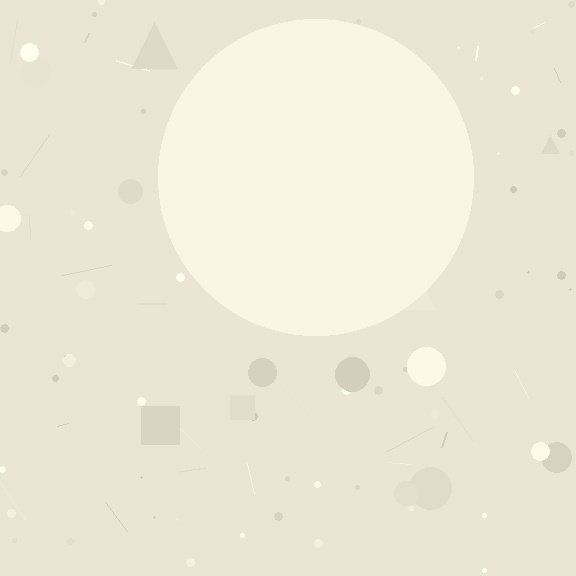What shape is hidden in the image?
A circle is hidden in the image.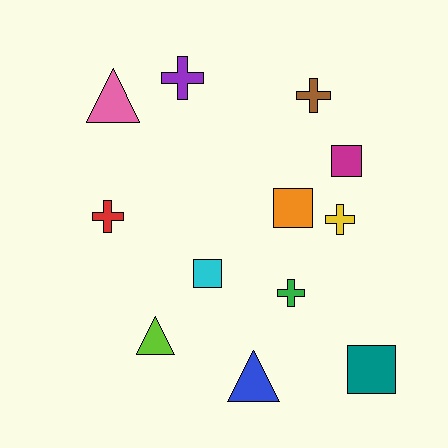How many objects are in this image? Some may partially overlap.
There are 12 objects.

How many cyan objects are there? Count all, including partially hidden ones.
There is 1 cyan object.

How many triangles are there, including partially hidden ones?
There are 3 triangles.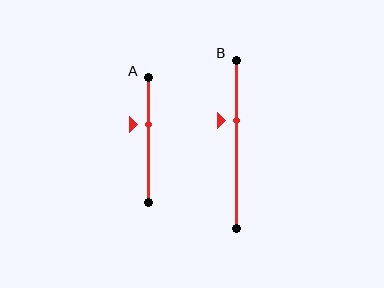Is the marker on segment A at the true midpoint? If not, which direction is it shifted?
No, the marker on segment A is shifted upward by about 12% of the segment length.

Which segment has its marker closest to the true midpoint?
Segment A has its marker closest to the true midpoint.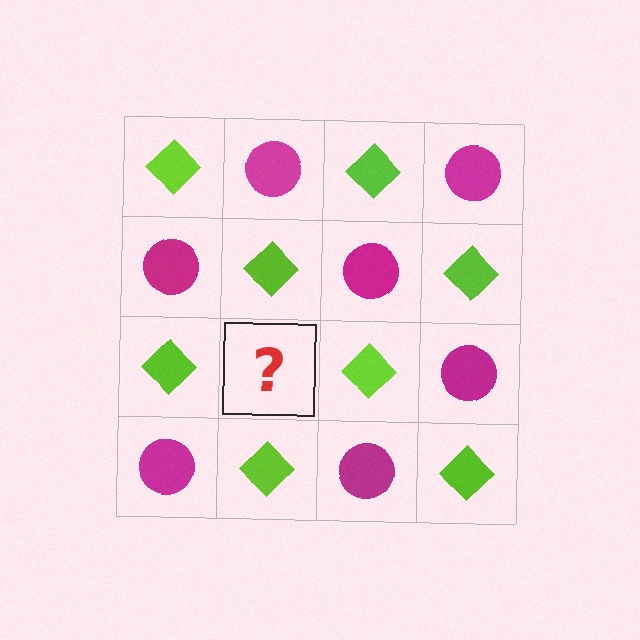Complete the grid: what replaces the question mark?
The question mark should be replaced with a magenta circle.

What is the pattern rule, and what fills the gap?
The rule is that it alternates lime diamond and magenta circle in a checkerboard pattern. The gap should be filled with a magenta circle.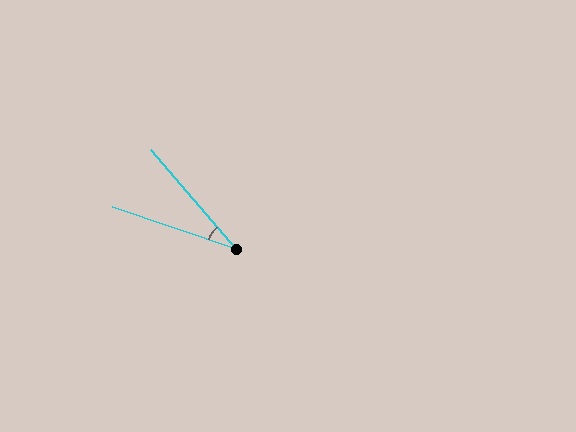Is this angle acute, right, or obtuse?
It is acute.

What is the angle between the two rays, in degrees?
Approximately 31 degrees.